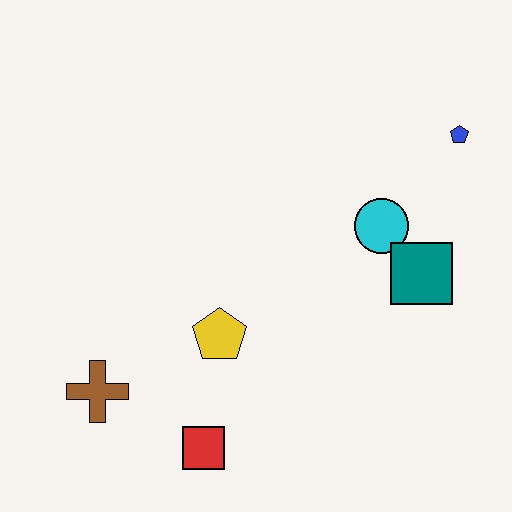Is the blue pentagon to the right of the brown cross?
Yes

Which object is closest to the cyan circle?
The teal square is closest to the cyan circle.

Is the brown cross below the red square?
No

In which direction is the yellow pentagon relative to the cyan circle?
The yellow pentagon is to the left of the cyan circle.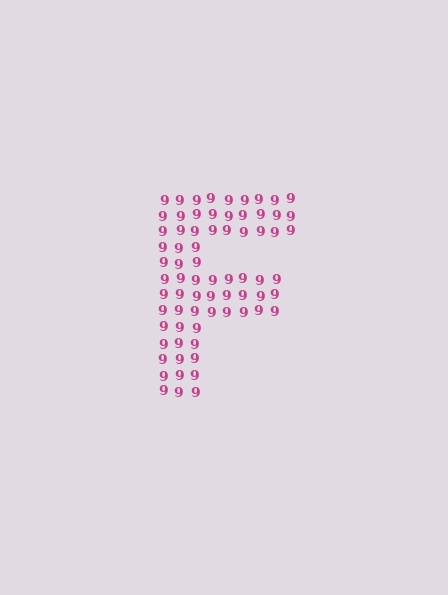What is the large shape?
The large shape is the letter F.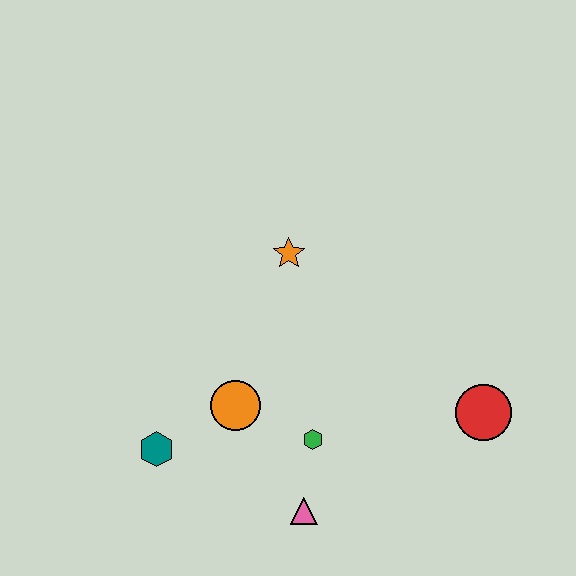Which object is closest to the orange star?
The orange circle is closest to the orange star.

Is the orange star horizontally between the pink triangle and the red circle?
No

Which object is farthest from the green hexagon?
The orange star is farthest from the green hexagon.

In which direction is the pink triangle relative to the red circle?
The pink triangle is to the left of the red circle.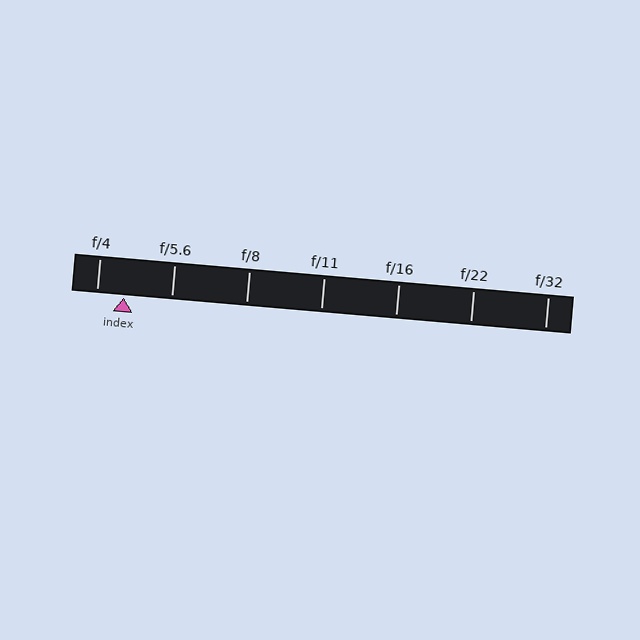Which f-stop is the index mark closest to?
The index mark is closest to f/4.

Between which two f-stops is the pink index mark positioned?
The index mark is between f/4 and f/5.6.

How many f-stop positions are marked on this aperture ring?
There are 7 f-stop positions marked.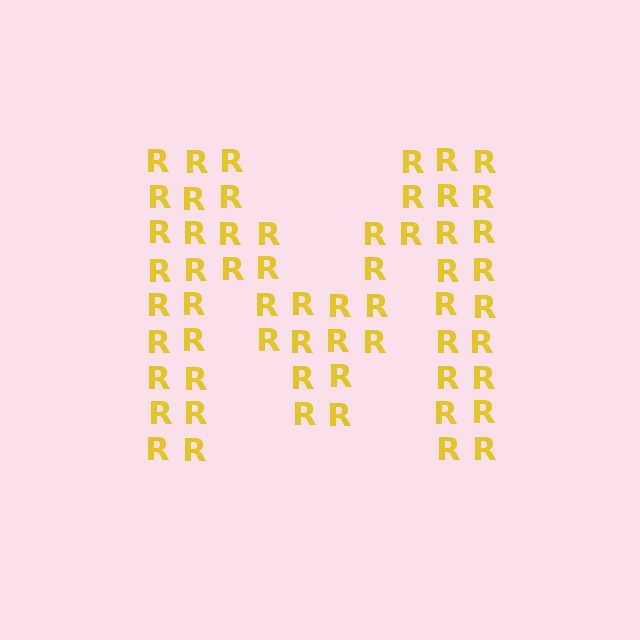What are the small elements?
The small elements are letter R's.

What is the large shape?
The large shape is the letter M.